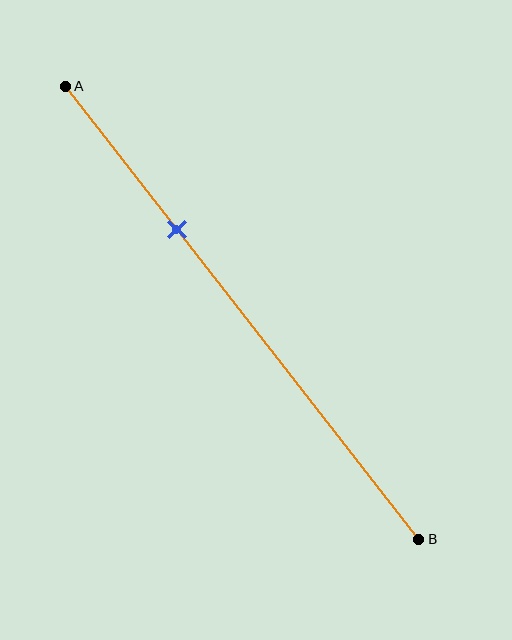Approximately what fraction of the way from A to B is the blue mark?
The blue mark is approximately 30% of the way from A to B.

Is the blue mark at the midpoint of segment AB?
No, the mark is at about 30% from A, not at the 50% midpoint.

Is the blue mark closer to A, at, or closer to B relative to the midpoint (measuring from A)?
The blue mark is closer to point A than the midpoint of segment AB.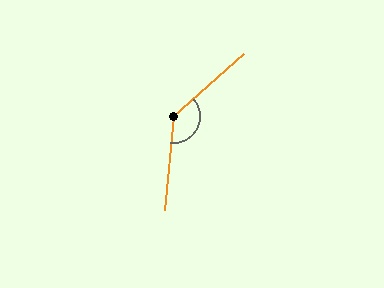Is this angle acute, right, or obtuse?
It is obtuse.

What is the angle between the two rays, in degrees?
Approximately 137 degrees.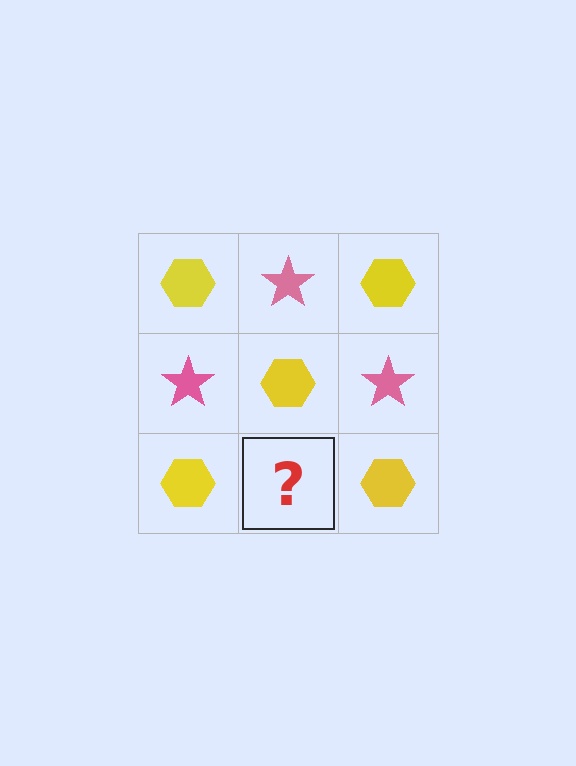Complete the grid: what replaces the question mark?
The question mark should be replaced with a pink star.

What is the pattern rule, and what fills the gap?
The rule is that it alternates yellow hexagon and pink star in a checkerboard pattern. The gap should be filled with a pink star.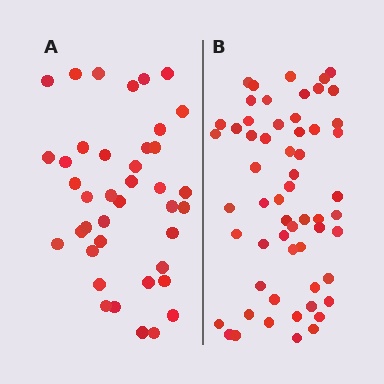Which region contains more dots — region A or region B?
Region B (the right region) has more dots.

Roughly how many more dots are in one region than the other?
Region B has approximately 20 more dots than region A.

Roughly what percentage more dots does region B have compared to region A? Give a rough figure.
About 45% more.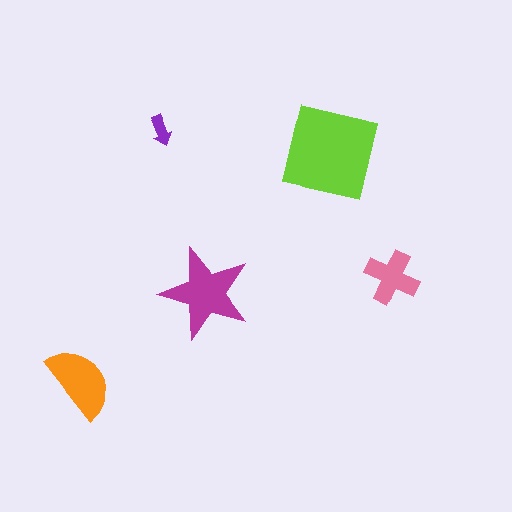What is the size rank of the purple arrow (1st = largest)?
5th.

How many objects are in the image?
There are 5 objects in the image.